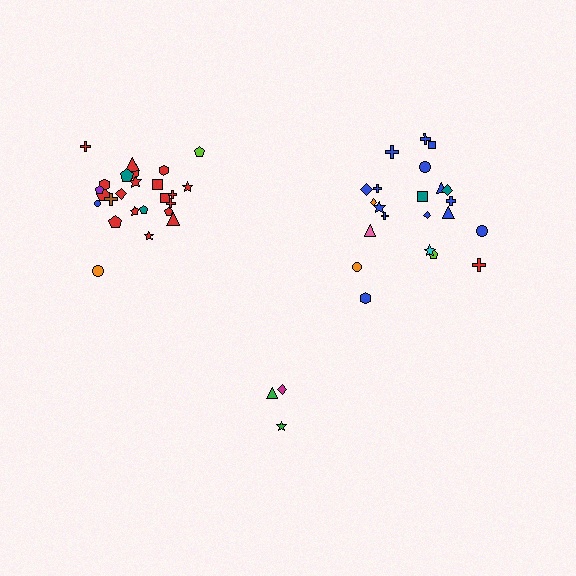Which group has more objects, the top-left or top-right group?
The top-left group.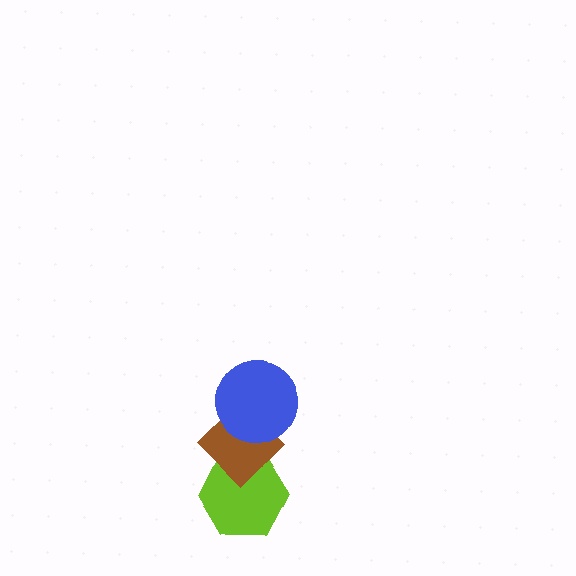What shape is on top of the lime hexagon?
The brown diamond is on top of the lime hexagon.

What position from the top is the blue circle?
The blue circle is 1st from the top.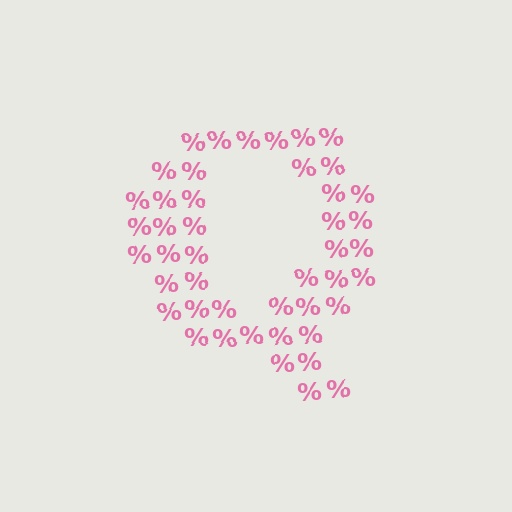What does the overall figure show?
The overall figure shows the letter Q.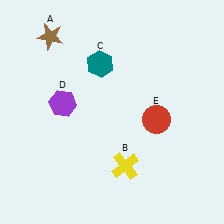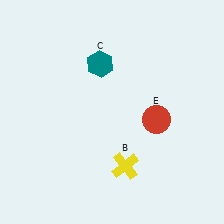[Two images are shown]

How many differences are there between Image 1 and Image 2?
There are 2 differences between the two images.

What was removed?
The brown star (A), the purple hexagon (D) were removed in Image 2.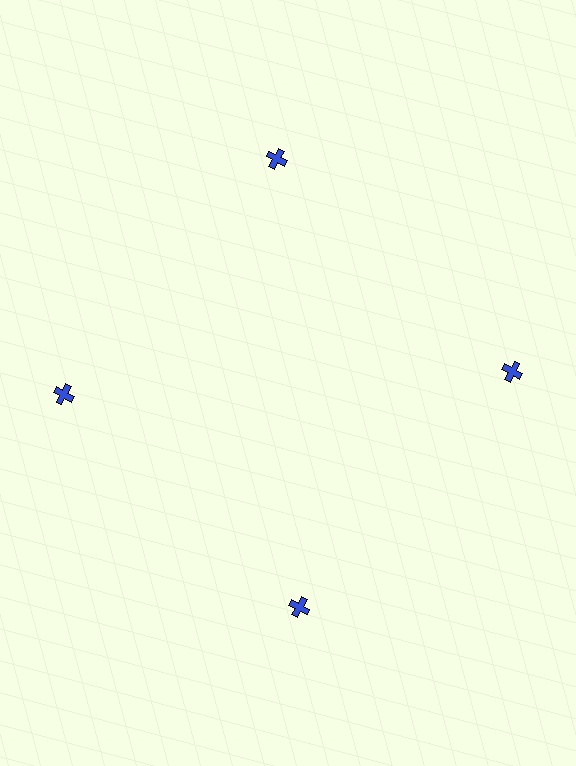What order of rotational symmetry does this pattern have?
This pattern has 4-fold rotational symmetry.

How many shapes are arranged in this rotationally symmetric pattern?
There are 4 shapes, arranged in 4 groups of 1.